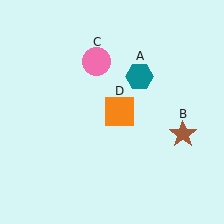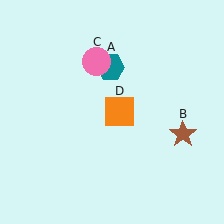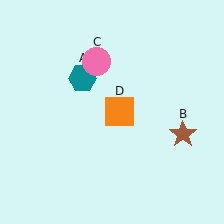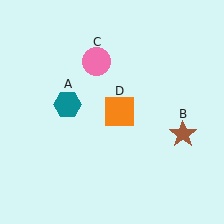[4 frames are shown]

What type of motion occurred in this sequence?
The teal hexagon (object A) rotated counterclockwise around the center of the scene.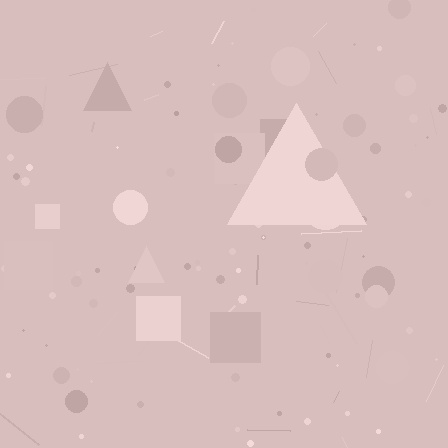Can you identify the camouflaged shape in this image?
The camouflaged shape is a triangle.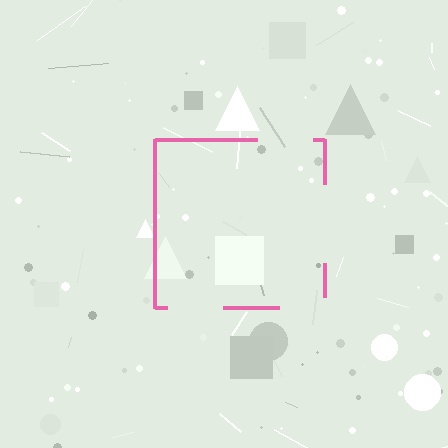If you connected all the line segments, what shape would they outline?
They would outline a square.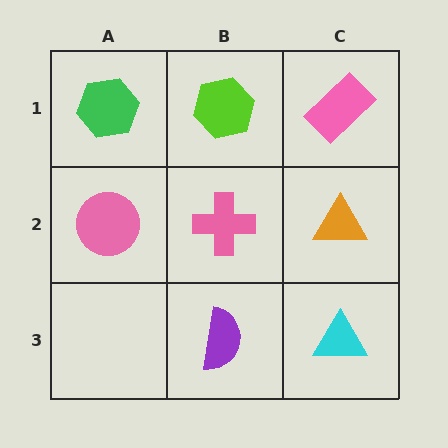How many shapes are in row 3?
2 shapes.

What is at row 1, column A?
A green hexagon.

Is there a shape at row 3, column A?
No, that cell is empty.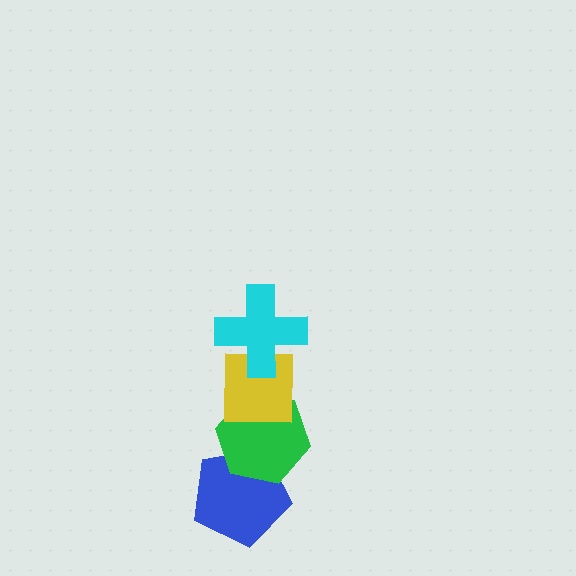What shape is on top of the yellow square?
The cyan cross is on top of the yellow square.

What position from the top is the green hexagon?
The green hexagon is 3rd from the top.